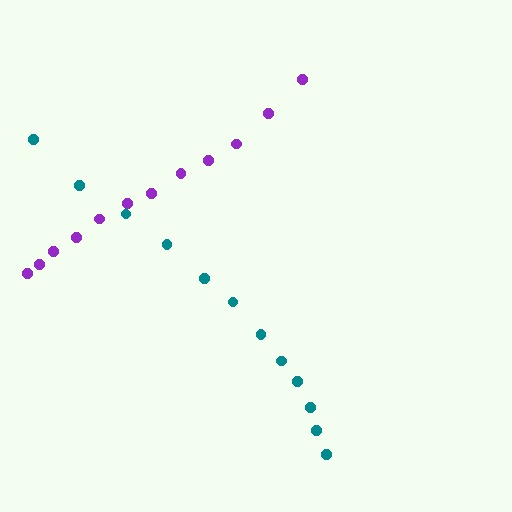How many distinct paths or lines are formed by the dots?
There are 2 distinct paths.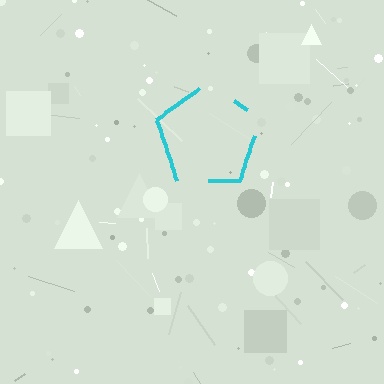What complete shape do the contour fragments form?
The contour fragments form a pentagon.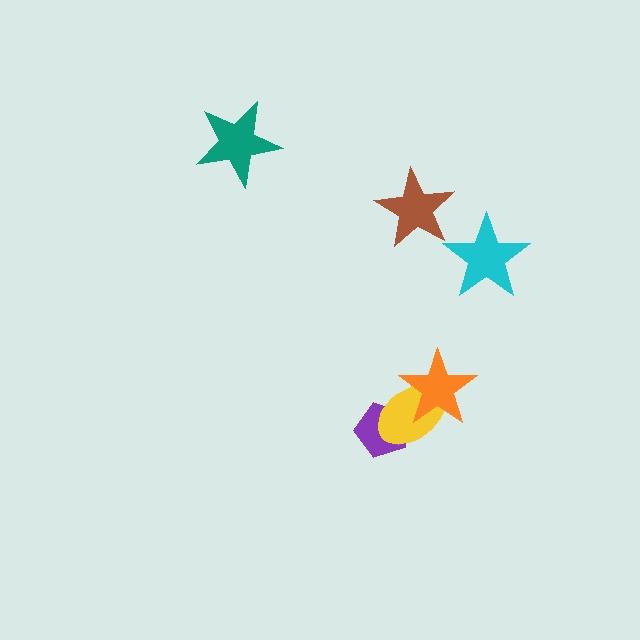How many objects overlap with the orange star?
1 object overlaps with the orange star.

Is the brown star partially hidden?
No, no other shape covers it.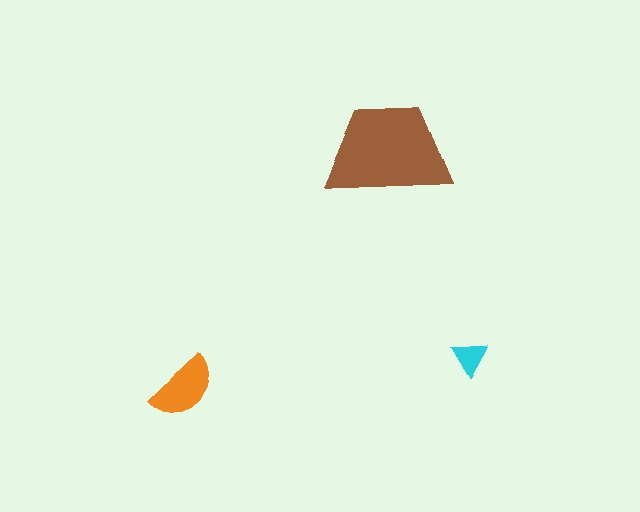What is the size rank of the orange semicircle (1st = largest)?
2nd.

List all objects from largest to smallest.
The brown trapezoid, the orange semicircle, the cyan triangle.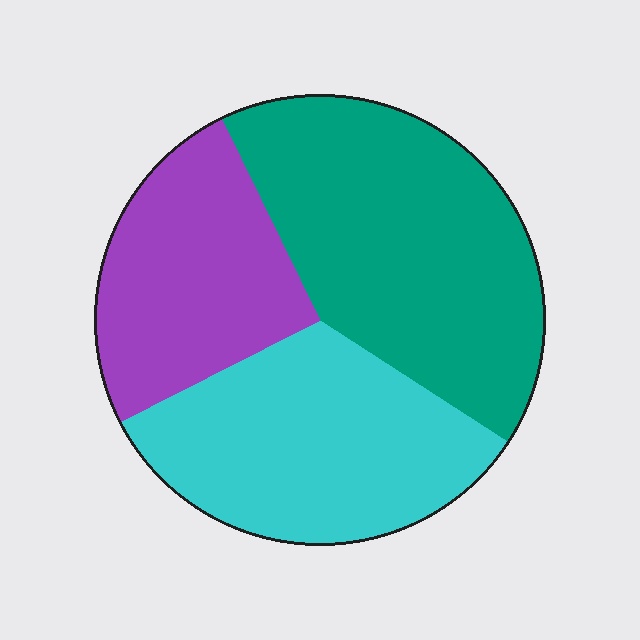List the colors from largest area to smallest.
From largest to smallest: teal, cyan, purple.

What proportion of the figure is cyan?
Cyan takes up about one third (1/3) of the figure.